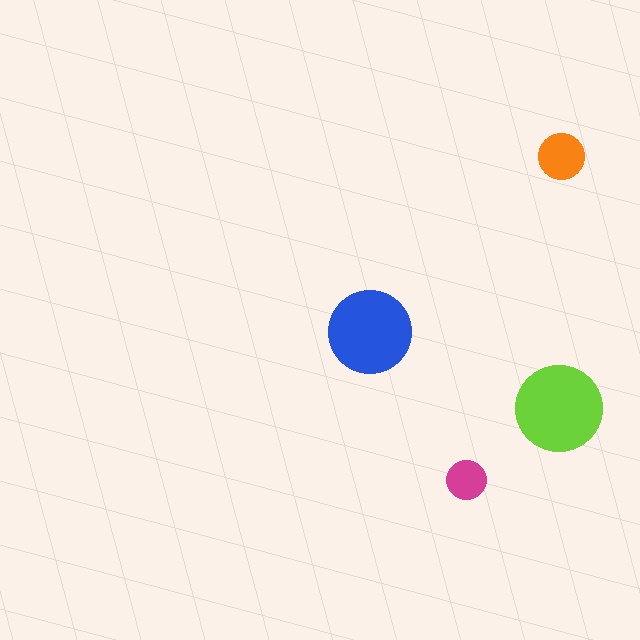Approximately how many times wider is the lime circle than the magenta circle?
About 2 times wider.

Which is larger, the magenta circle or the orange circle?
The orange one.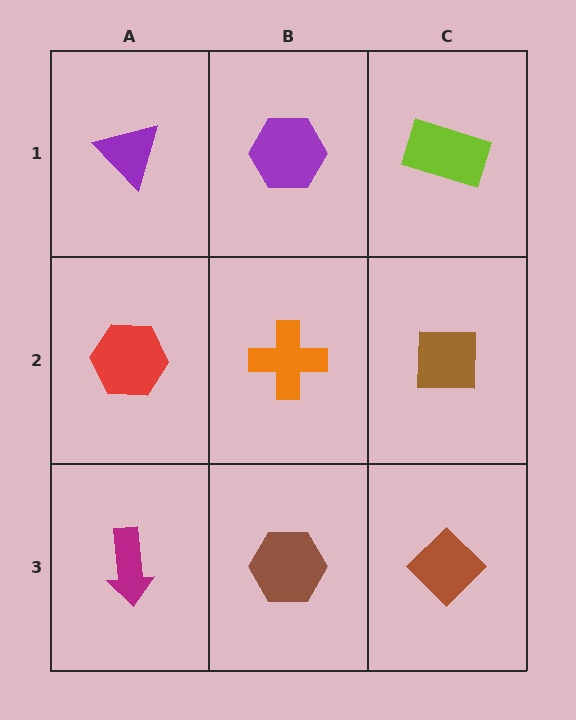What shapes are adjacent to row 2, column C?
A lime rectangle (row 1, column C), a brown diamond (row 3, column C), an orange cross (row 2, column B).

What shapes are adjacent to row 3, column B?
An orange cross (row 2, column B), a magenta arrow (row 3, column A), a brown diamond (row 3, column C).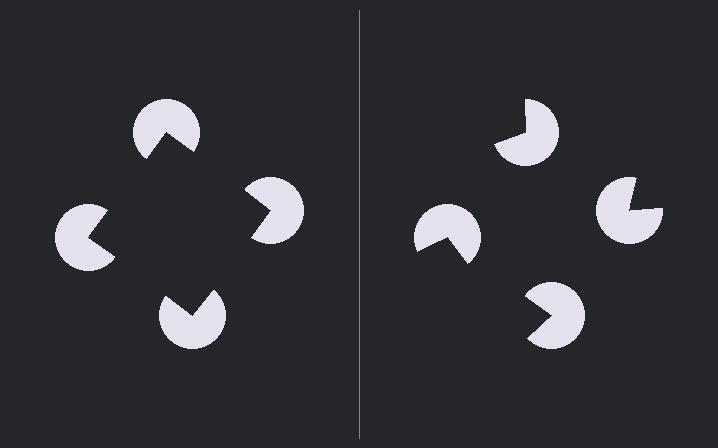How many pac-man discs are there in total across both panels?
8 — 4 on each side.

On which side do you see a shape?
An illusory square appears on the left side. On the right side the wedge cuts are rotated, so no coherent shape forms.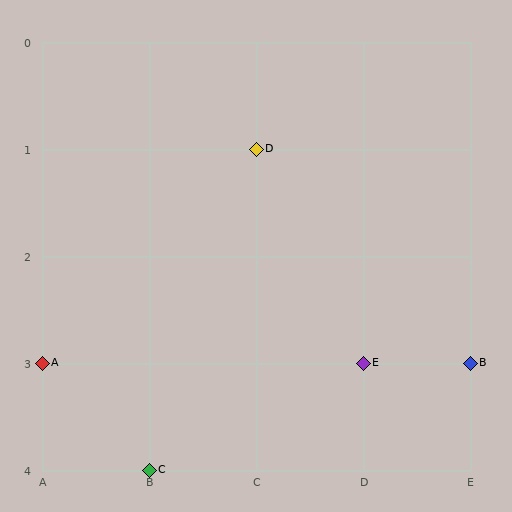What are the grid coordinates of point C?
Point C is at grid coordinates (B, 4).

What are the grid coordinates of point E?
Point E is at grid coordinates (D, 3).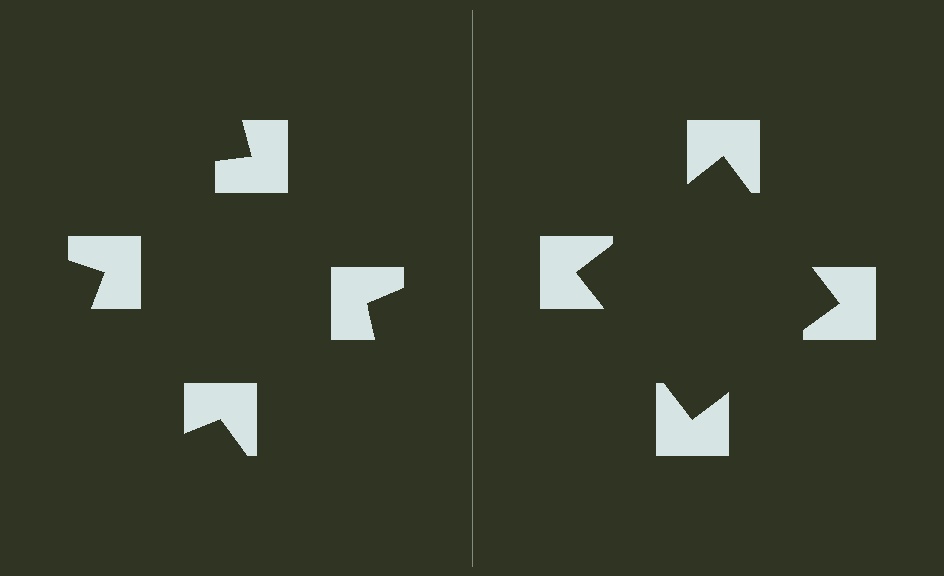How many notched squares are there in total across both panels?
8 — 4 on each side.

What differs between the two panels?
The notched squares are positioned identically on both sides; only the wedge orientations differ. On the right they align to a square; on the left they are misaligned.